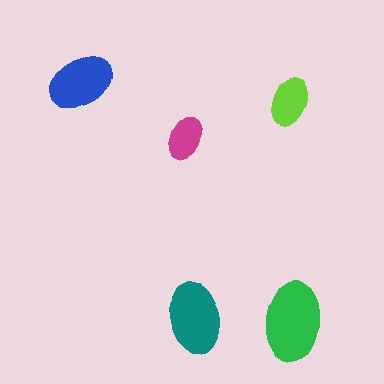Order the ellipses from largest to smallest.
the green one, the teal one, the blue one, the lime one, the magenta one.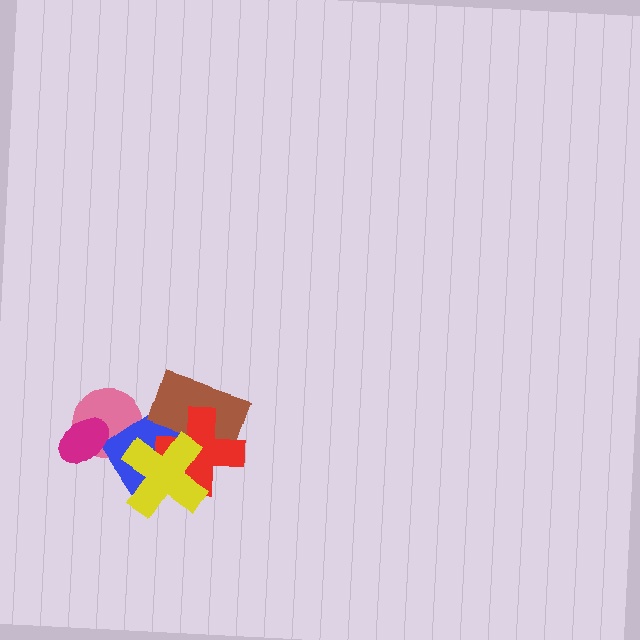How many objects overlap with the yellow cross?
3 objects overlap with the yellow cross.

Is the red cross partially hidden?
Yes, it is partially covered by another shape.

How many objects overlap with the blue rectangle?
4 objects overlap with the blue rectangle.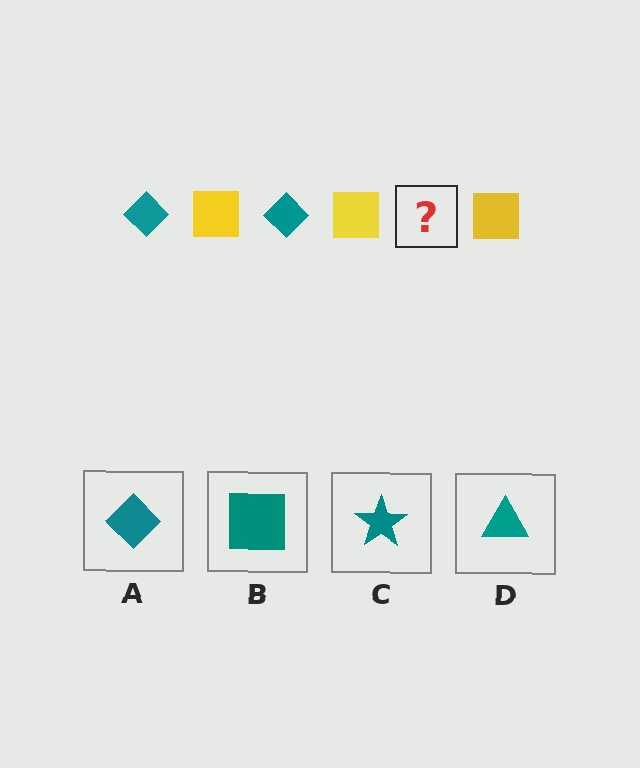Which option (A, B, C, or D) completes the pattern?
A.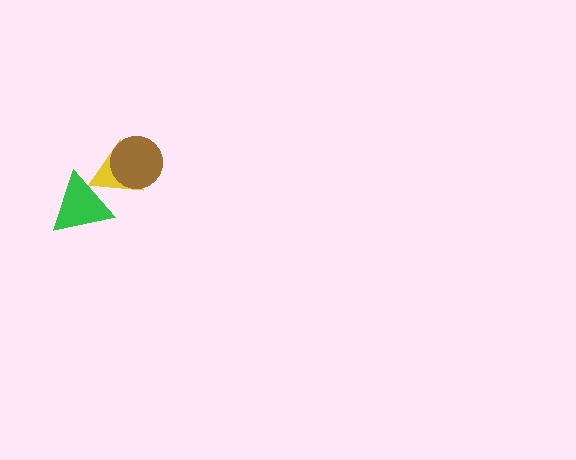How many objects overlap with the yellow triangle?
2 objects overlap with the yellow triangle.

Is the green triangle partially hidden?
No, no other shape covers it.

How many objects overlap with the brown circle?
1 object overlaps with the brown circle.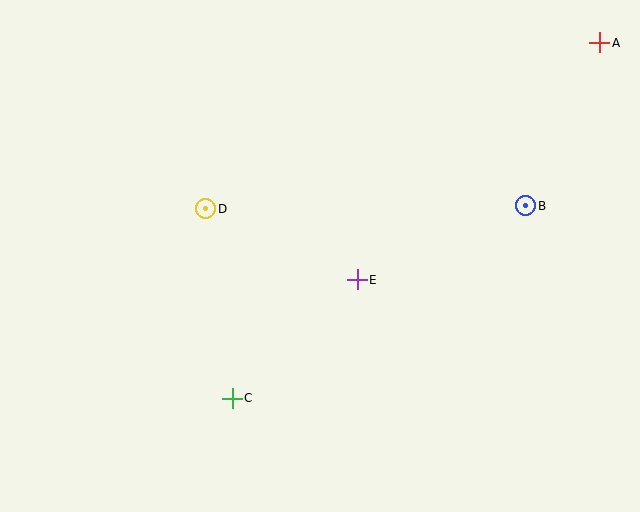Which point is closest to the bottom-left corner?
Point C is closest to the bottom-left corner.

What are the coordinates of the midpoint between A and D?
The midpoint between A and D is at (403, 126).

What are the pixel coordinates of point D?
Point D is at (206, 209).